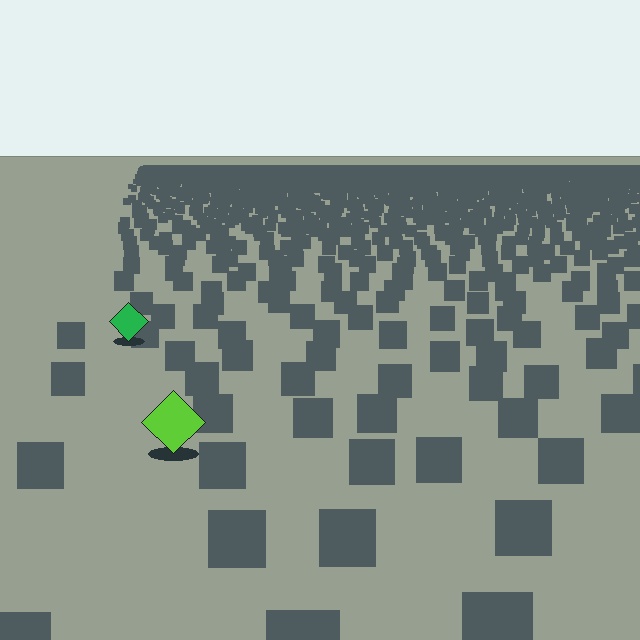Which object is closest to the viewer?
The lime diamond is closest. The texture marks near it are larger and more spread out.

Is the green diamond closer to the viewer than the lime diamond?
No. The lime diamond is closer — you can tell from the texture gradient: the ground texture is coarser near it.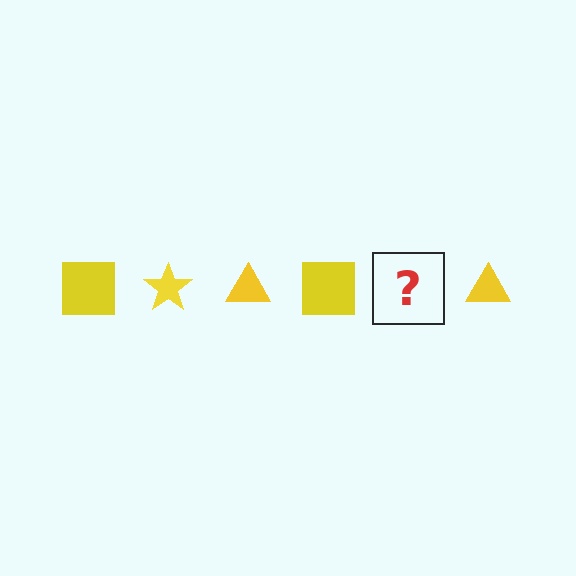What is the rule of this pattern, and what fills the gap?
The rule is that the pattern cycles through square, star, triangle shapes in yellow. The gap should be filled with a yellow star.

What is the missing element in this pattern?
The missing element is a yellow star.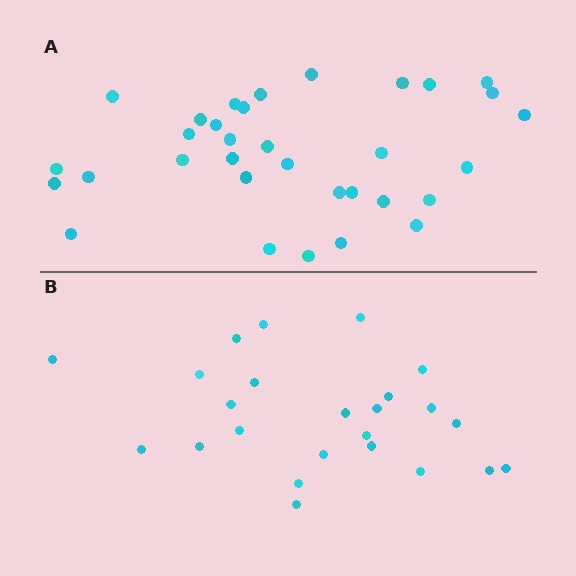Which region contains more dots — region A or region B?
Region A (the top region) has more dots.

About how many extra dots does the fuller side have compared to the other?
Region A has roughly 8 or so more dots than region B.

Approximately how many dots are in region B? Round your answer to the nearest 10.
About 20 dots. (The exact count is 24, which rounds to 20.)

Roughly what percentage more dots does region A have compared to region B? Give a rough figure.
About 40% more.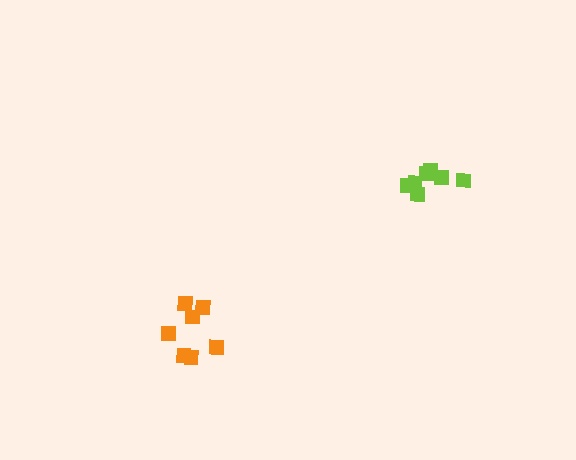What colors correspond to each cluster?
The clusters are colored: lime, orange.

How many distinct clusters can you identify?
There are 2 distinct clusters.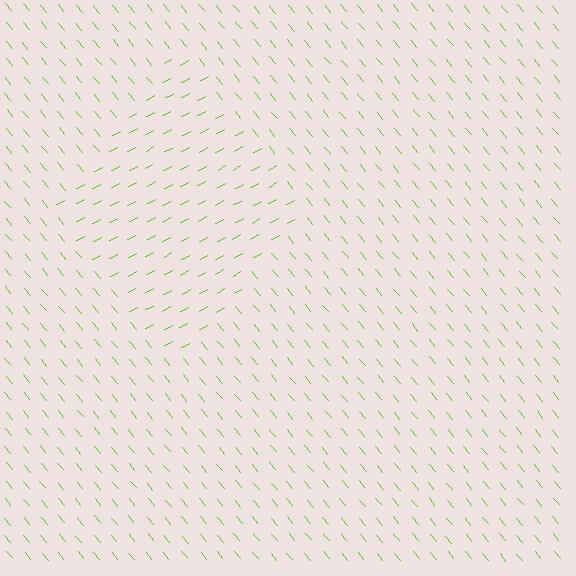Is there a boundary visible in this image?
Yes, there is a texture boundary formed by a change in line orientation.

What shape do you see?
I see a diamond.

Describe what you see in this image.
The image is filled with small lime line segments. A diamond region in the image has lines oriented differently from the surrounding lines, creating a visible texture boundary.